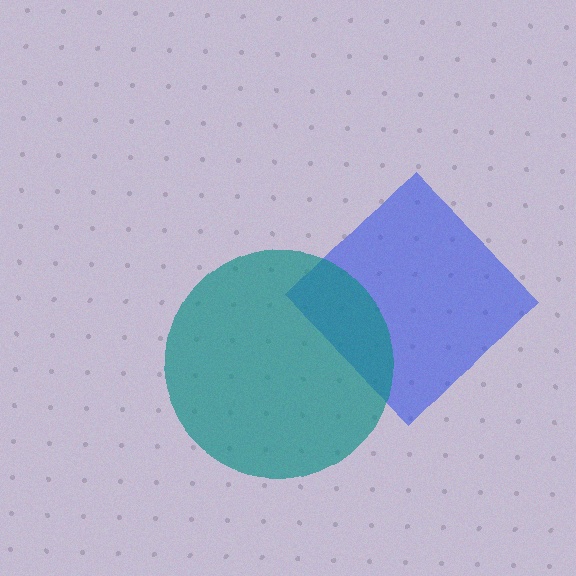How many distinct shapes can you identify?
There are 2 distinct shapes: a blue diamond, a teal circle.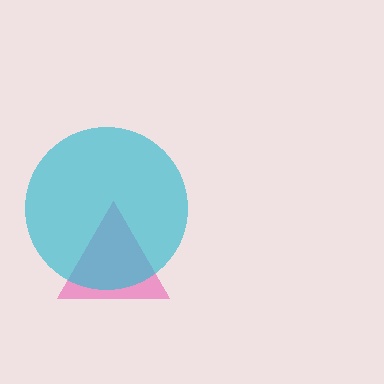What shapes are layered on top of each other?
The layered shapes are: a pink triangle, a cyan circle.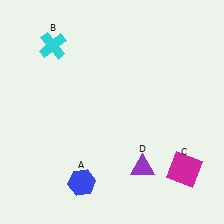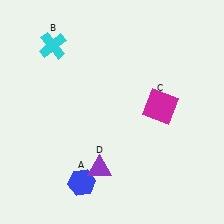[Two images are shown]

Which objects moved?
The objects that moved are: the magenta square (C), the purple triangle (D).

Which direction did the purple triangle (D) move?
The purple triangle (D) moved left.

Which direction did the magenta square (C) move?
The magenta square (C) moved up.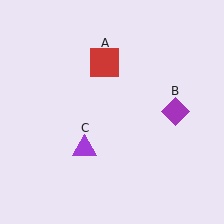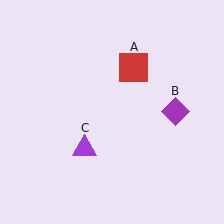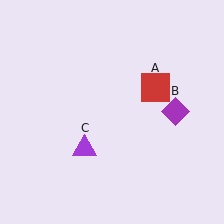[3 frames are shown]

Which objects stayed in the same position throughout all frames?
Purple diamond (object B) and purple triangle (object C) remained stationary.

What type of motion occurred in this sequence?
The red square (object A) rotated clockwise around the center of the scene.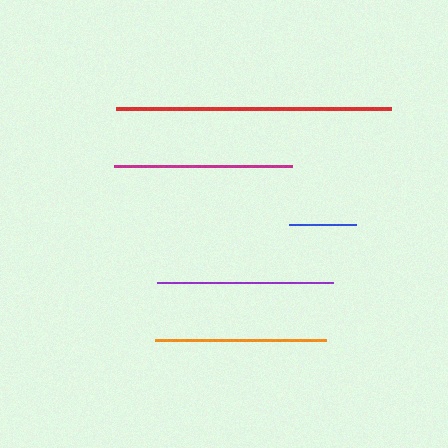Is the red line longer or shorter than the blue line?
The red line is longer than the blue line.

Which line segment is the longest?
The red line is the longest at approximately 274 pixels.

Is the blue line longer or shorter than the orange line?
The orange line is longer than the blue line.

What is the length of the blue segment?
The blue segment is approximately 67 pixels long.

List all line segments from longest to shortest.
From longest to shortest: red, magenta, purple, orange, blue.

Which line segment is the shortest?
The blue line is the shortest at approximately 67 pixels.